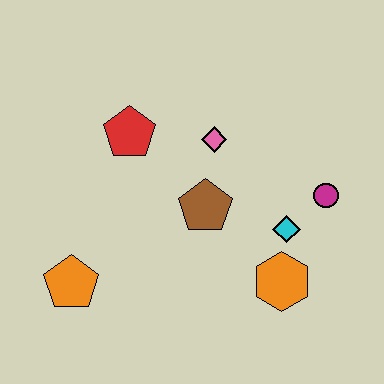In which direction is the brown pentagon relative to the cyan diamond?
The brown pentagon is to the left of the cyan diamond.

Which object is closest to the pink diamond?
The brown pentagon is closest to the pink diamond.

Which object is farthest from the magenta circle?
The orange pentagon is farthest from the magenta circle.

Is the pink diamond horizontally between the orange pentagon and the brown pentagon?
No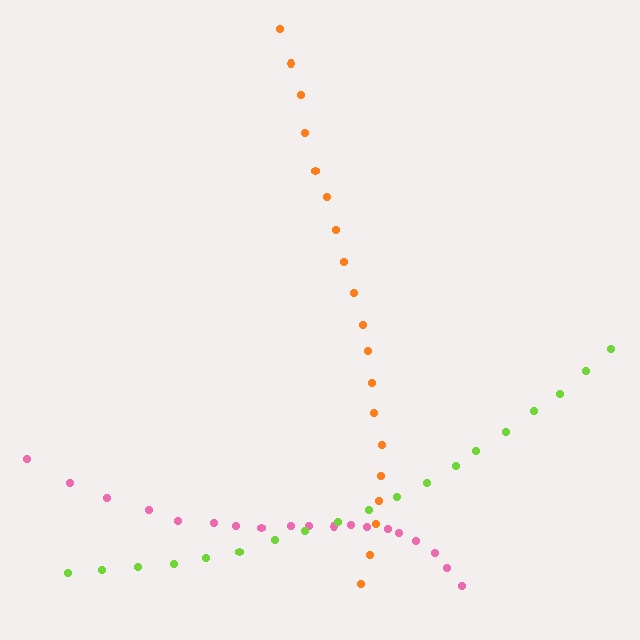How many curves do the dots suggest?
There are 3 distinct paths.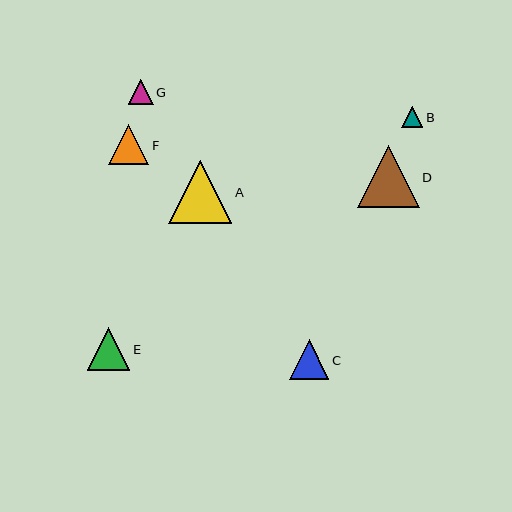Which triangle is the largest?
Triangle A is the largest with a size of approximately 63 pixels.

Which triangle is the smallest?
Triangle B is the smallest with a size of approximately 21 pixels.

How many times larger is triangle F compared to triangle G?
Triangle F is approximately 1.6 times the size of triangle G.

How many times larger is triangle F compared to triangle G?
Triangle F is approximately 1.6 times the size of triangle G.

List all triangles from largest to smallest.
From largest to smallest: A, D, E, F, C, G, B.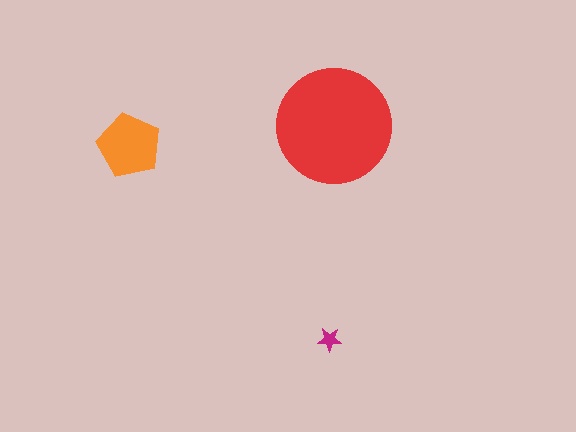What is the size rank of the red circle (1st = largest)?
1st.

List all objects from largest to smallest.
The red circle, the orange pentagon, the magenta star.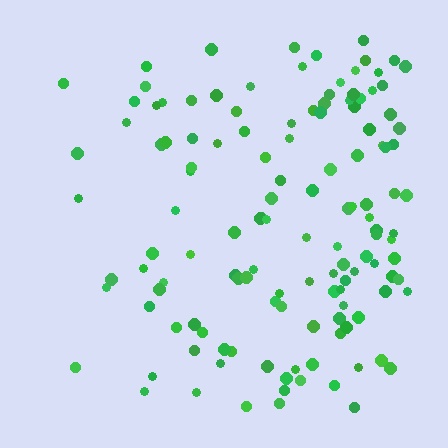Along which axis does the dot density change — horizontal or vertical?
Horizontal.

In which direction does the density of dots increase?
From left to right, with the right side densest.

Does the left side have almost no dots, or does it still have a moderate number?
Still a moderate number, just noticeably fewer than the right.